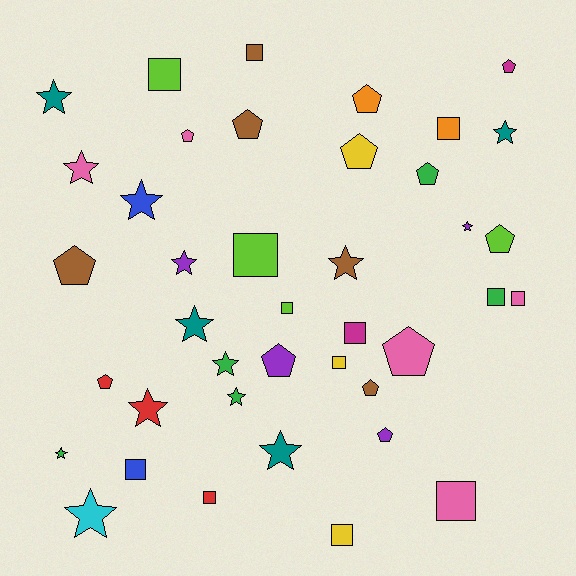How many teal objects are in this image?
There are 4 teal objects.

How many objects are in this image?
There are 40 objects.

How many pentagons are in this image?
There are 13 pentagons.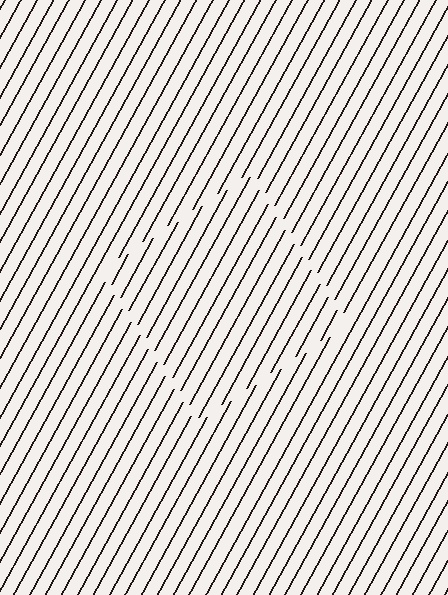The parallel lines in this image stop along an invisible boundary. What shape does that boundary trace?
An illusory square. The interior of the shape contains the same grating, shifted by half a period — the contour is defined by the phase discontinuity where line-ends from the inner and outer gratings abut.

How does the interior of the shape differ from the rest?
The interior of the shape contains the same grating, shifted by half a period — the contour is defined by the phase discontinuity where line-ends from the inner and outer gratings abut.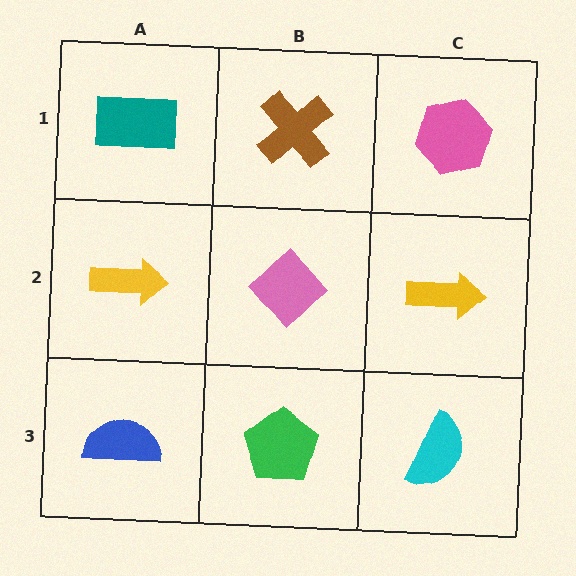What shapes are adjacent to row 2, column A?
A teal rectangle (row 1, column A), a blue semicircle (row 3, column A), a pink diamond (row 2, column B).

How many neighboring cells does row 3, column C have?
2.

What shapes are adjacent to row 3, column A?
A yellow arrow (row 2, column A), a green pentagon (row 3, column B).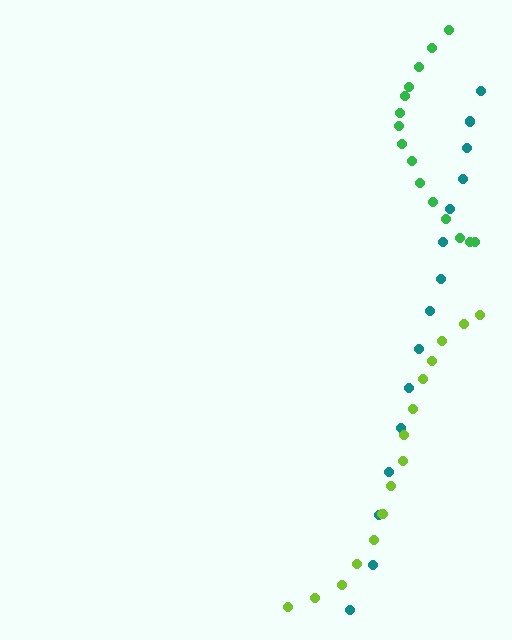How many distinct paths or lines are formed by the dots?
There are 3 distinct paths.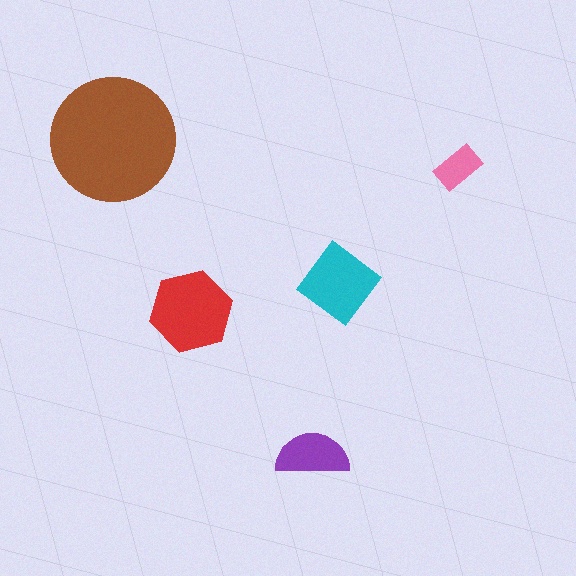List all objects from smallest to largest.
The pink rectangle, the purple semicircle, the cyan diamond, the red hexagon, the brown circle.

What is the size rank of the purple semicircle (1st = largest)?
4th.